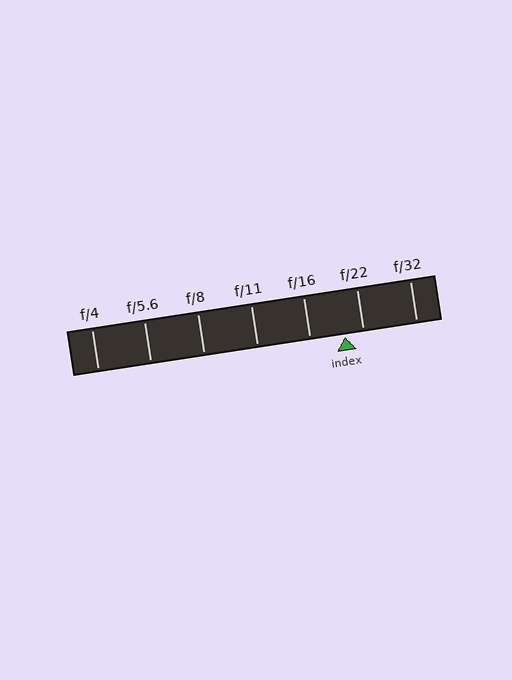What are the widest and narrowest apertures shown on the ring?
The widest aperture shown is f/4 and the narrowest is f/32.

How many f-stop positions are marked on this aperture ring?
There are 7 f-stop positions marked.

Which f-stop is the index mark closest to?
The index mark is closest to f/22.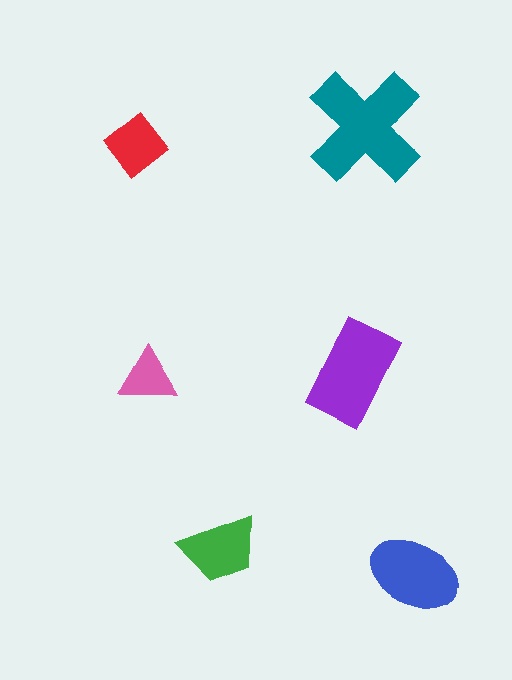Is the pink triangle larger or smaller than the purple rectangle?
Smaller.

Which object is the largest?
The teal cross.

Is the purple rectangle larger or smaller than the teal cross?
Smaller.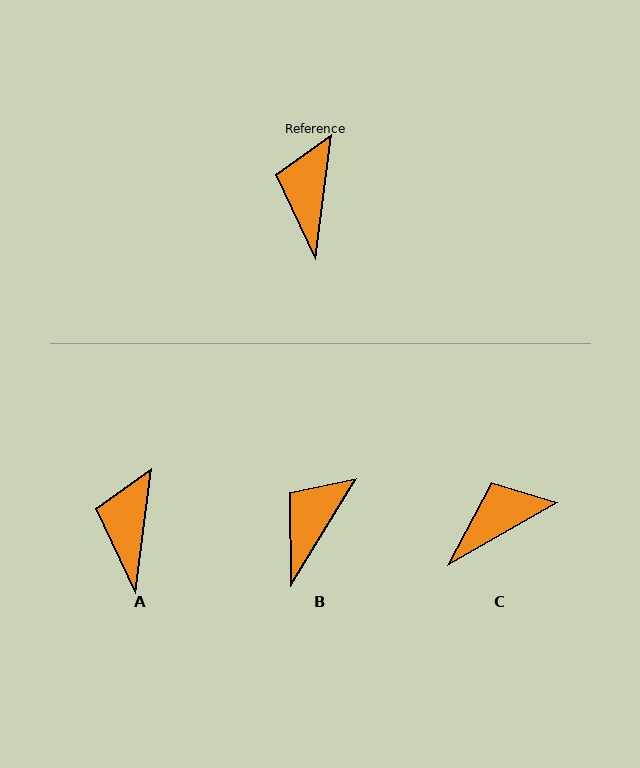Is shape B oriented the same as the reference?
No, it is off by about 24 degrees.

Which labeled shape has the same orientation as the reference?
A.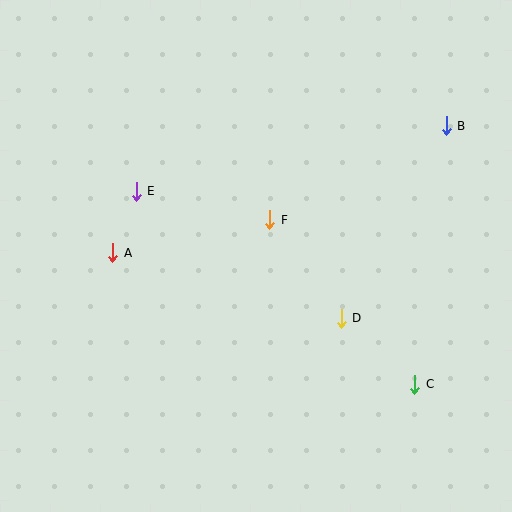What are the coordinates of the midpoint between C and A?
The midpoint between C and A is at (264, 319).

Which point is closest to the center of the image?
Point F at (270, 220) is closest to the center.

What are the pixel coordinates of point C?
Point C is at (414, 384).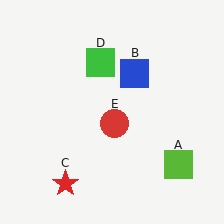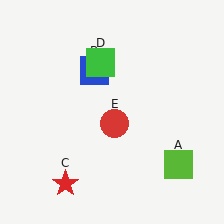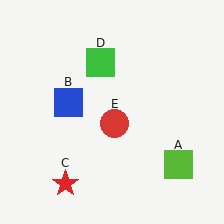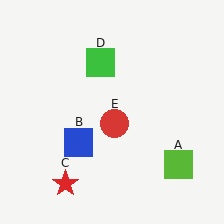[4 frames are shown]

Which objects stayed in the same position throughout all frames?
Lime square (object A) and red star (object C) and green square (object D) and red circle (object E) remained stationary.